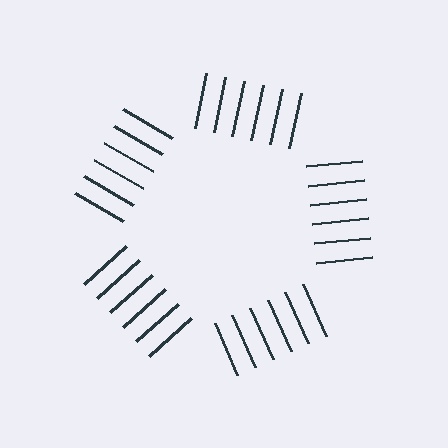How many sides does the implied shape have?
5 sides — the line-ends trace a pentagon.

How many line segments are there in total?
30 — 6 along each of the 5 edges.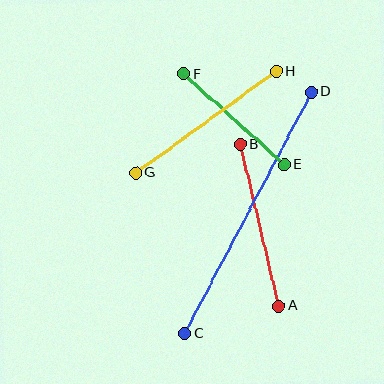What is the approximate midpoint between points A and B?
The midpoint is at approximately (259, 225) pixels.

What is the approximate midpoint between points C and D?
The midpoint is at approximately (248, 213) pixels.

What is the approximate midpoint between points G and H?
The midpoint is at approximately (206, 122) pixels.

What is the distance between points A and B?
The distance is approximately 166 pixels.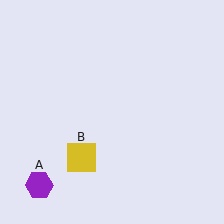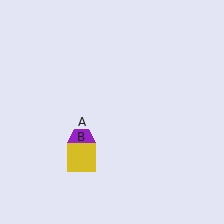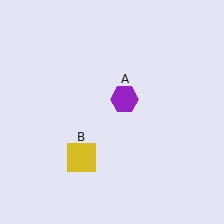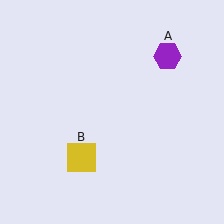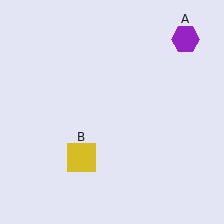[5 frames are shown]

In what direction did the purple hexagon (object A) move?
The purple hexagon (object A) moved up and to the right.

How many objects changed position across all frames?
1 object changed position: purple hexagon (object A).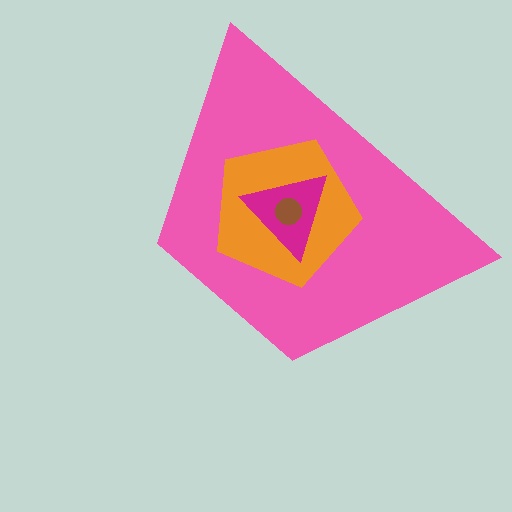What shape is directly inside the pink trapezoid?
The orange pentagon.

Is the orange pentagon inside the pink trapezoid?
Yes.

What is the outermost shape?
The pink trapezoid.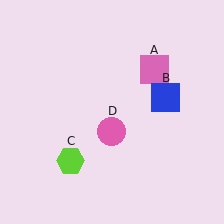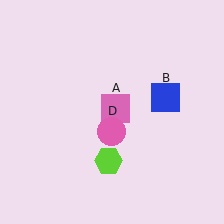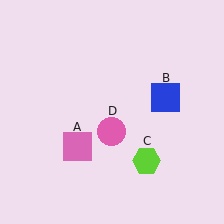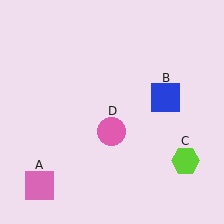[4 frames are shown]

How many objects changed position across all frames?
2 objects changed position: pink square (object A), lime hexagon (object C).